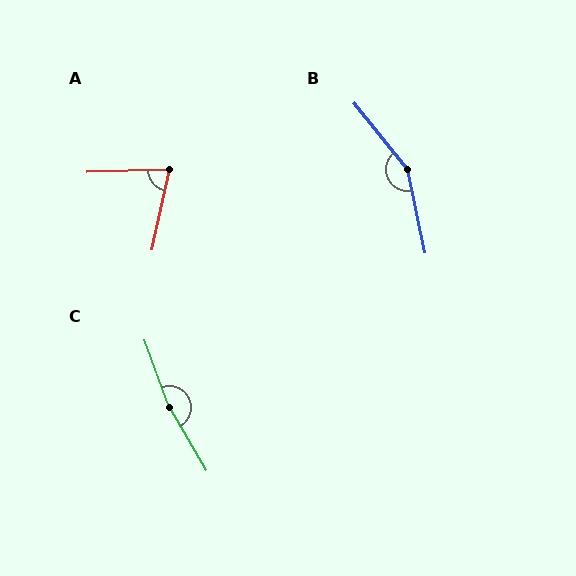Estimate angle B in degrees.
Approximately 153 degrees.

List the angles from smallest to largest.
A (76°), B (153°), C (170°).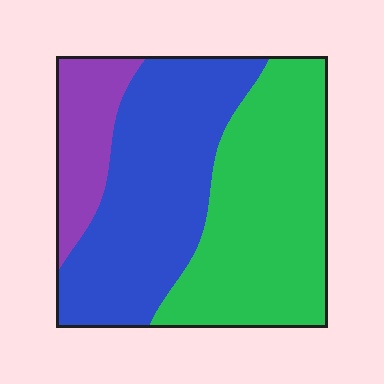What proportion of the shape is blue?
Blue takes up about two fifths (2/5) of the shape.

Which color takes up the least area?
Purple, at roughly 15%.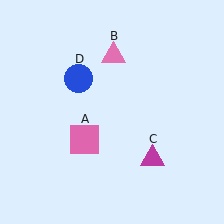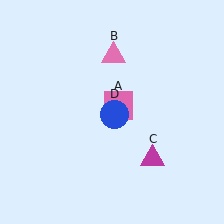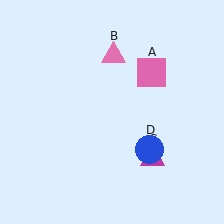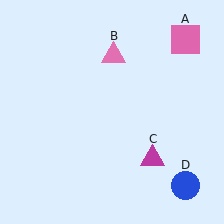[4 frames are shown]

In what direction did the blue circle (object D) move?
The blue circle (object D) moved down and to the right.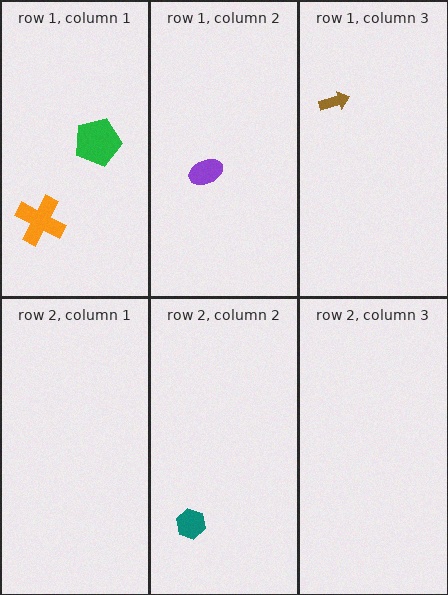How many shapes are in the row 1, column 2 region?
1.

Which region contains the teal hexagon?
The row 2, column 2 region.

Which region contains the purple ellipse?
The row 1, column 2 region.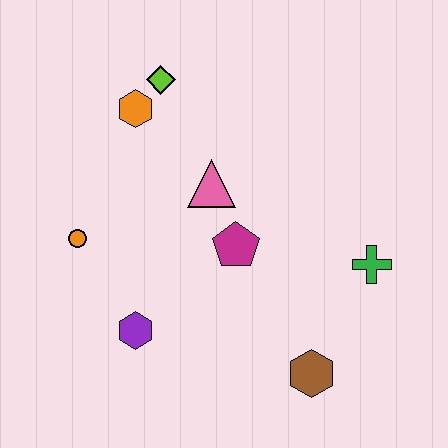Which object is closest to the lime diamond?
The orange hexagon is closest to the lime diamond.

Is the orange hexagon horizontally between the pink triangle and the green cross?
No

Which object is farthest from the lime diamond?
The brown hexagon is farthest from the lime diamond.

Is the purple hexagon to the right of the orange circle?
Yes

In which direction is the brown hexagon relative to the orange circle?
The brown hexagon is to the right of the orange circle.